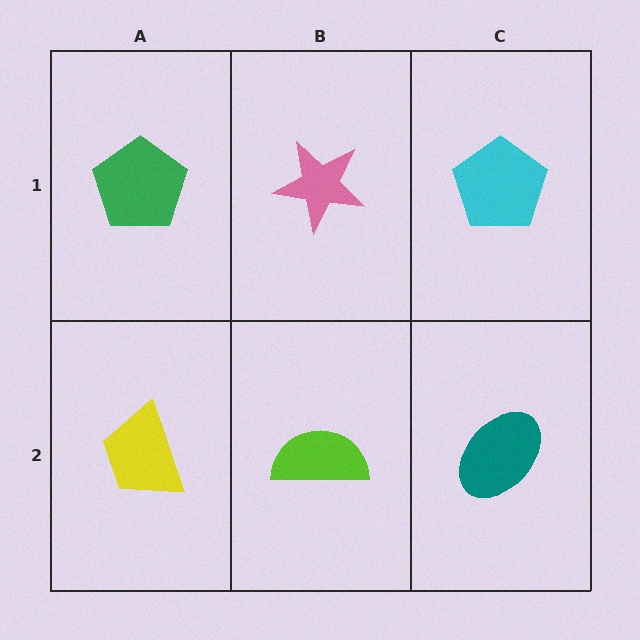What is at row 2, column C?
A teal ellipse.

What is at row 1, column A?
A green pentagon.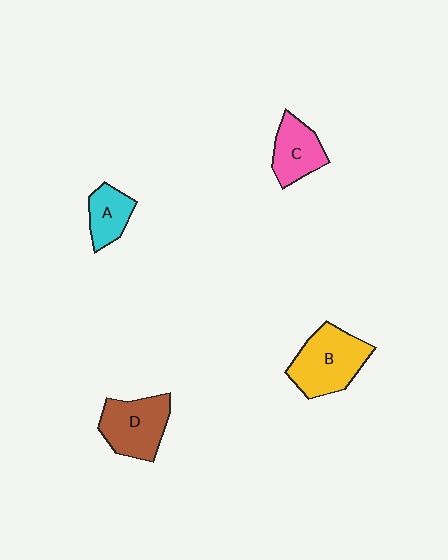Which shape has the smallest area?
Shape A (cyan).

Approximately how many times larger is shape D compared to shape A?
Approximately 1.6 times.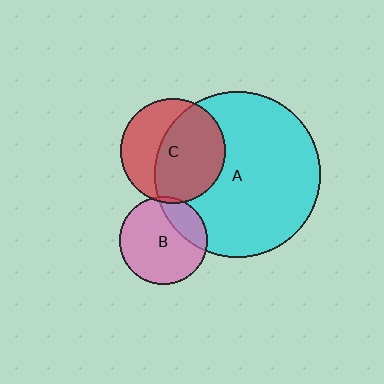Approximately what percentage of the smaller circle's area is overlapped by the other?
Approximately 5%.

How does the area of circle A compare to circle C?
Approximately 2.5 times.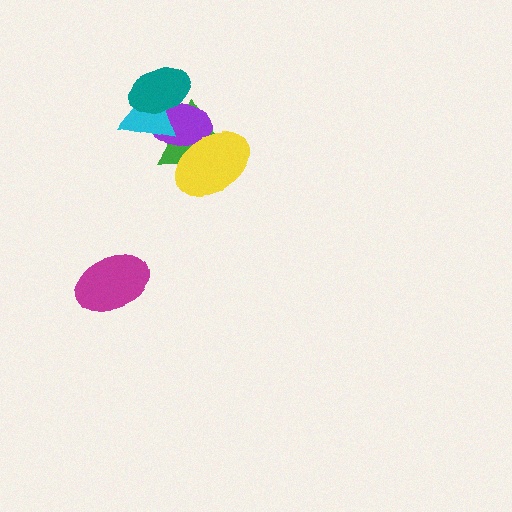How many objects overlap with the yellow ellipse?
2 objects overlap with the yellow ellipse.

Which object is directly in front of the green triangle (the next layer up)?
The purple ellipse is directly in front of the green triangle.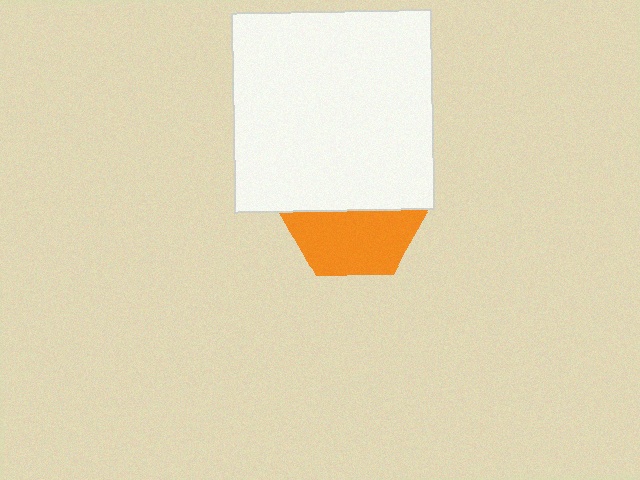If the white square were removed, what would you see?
You would see the complete orange hexagon.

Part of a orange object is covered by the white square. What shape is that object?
It is a hexagon.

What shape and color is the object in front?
The object in front is a white square.